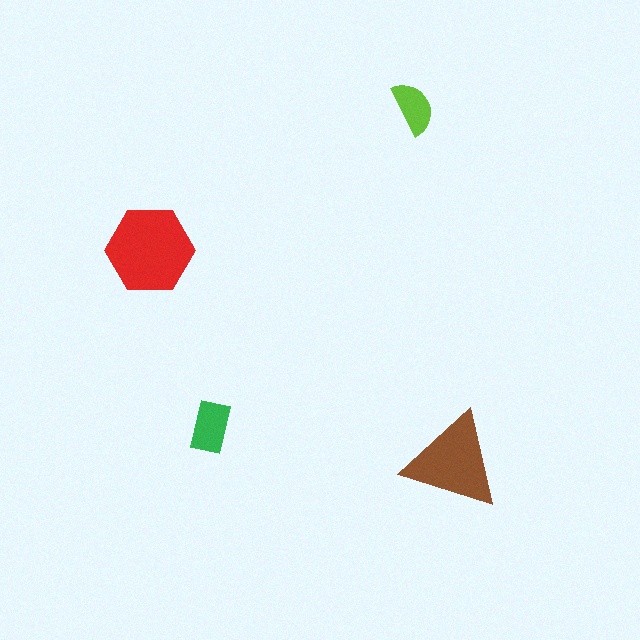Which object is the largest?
The red hexagon.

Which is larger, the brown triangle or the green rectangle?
The brown triangle.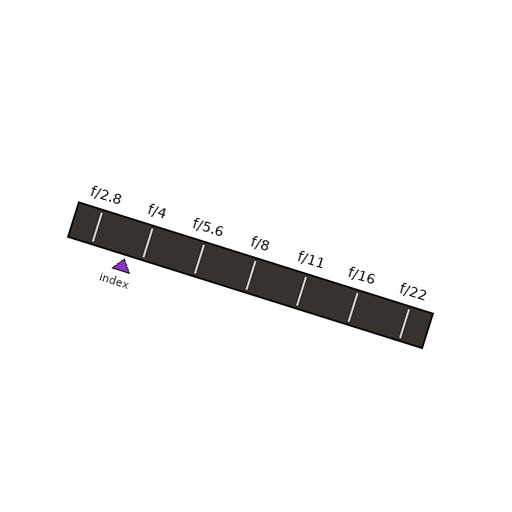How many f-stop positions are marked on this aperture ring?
There are 7 f-stop positions marked.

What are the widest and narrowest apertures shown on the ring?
The widest aperture shown is f/2.8 and the narrowest is f/22.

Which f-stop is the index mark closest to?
The index mark is closest to f/4.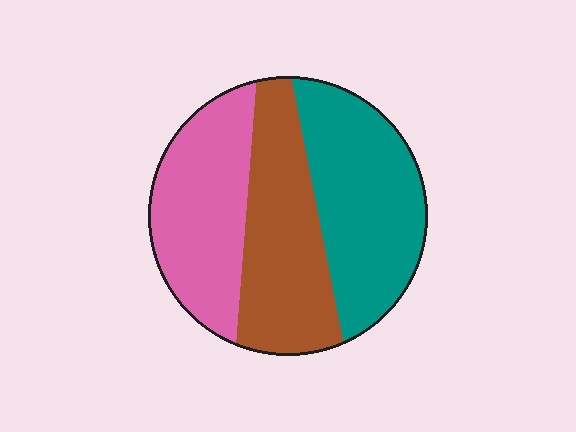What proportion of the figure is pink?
Pink takes up about one third (1/3) of the figure.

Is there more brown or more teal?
Teal.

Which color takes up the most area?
Teal, at roughly 35%.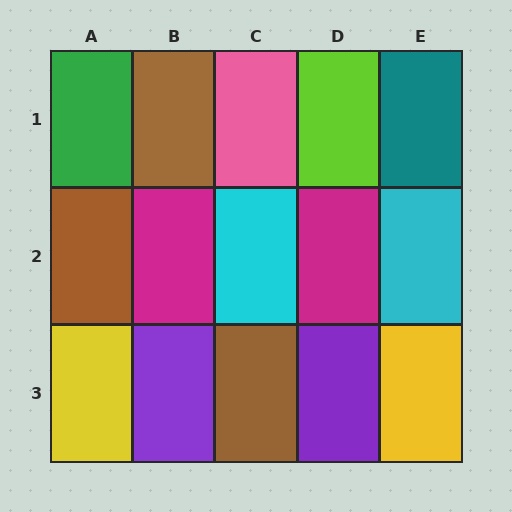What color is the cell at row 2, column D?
Magenta.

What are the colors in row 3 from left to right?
Yellow, purple, brown, purple, yellow.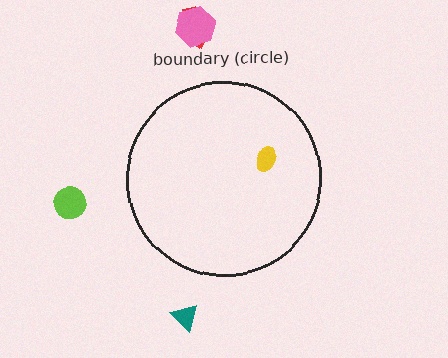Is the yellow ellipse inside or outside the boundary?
Inside.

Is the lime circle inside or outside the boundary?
Outside.